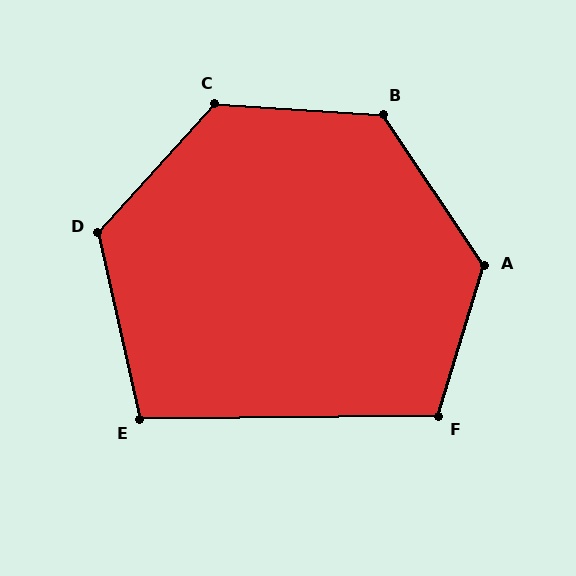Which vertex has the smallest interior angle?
E, at approximately 102 degrees.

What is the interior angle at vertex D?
Approximately 125 degrees (obtuse).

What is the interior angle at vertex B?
Approximately 127 degrees (obtuse).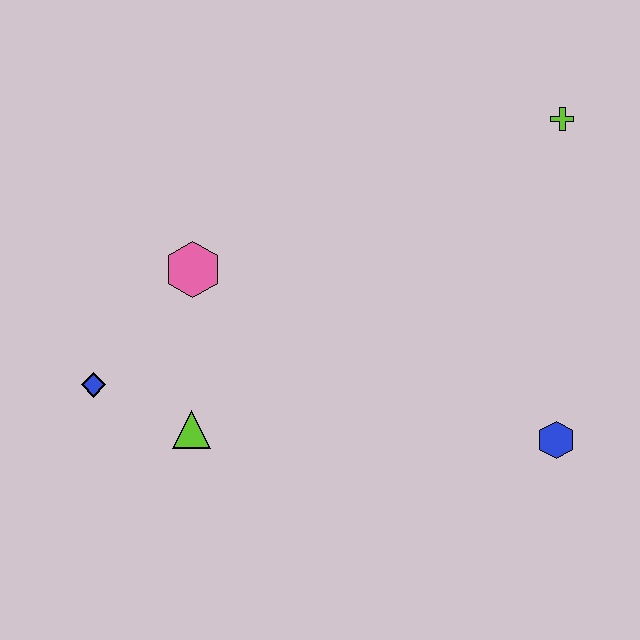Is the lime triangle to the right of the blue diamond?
Yes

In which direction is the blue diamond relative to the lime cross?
The blue diamond is to the left of the lime cross.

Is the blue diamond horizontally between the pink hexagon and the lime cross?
No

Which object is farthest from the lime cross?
The blue diamond is farthest from the lime cross.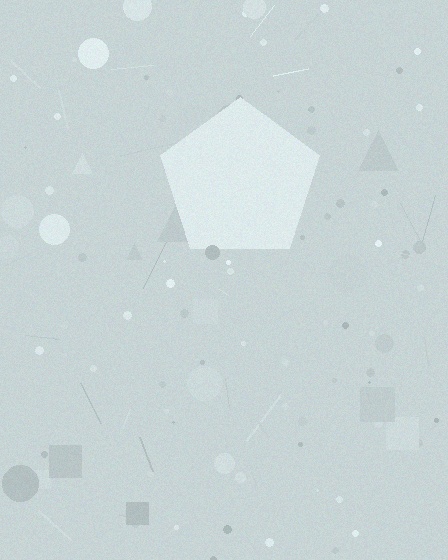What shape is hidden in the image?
A pentagon is hidden in the image.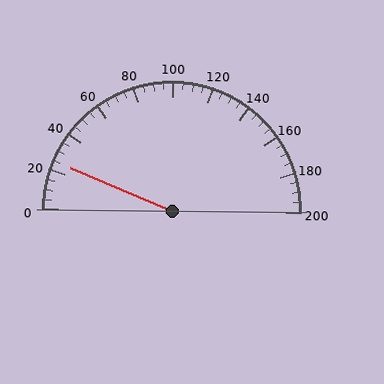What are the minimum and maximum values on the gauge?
The gauge ranges from 0 to 200.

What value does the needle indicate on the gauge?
The needle indicates approximately 25.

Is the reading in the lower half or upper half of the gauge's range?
The reading is in the lower half of the range (0 to 200).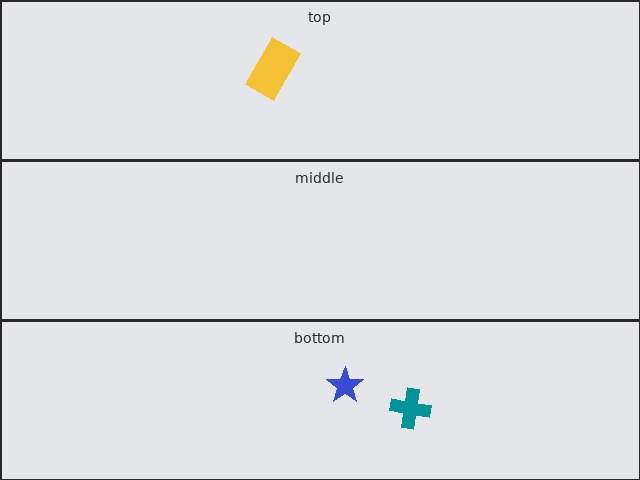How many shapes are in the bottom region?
2.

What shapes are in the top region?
The yellow rectangle.